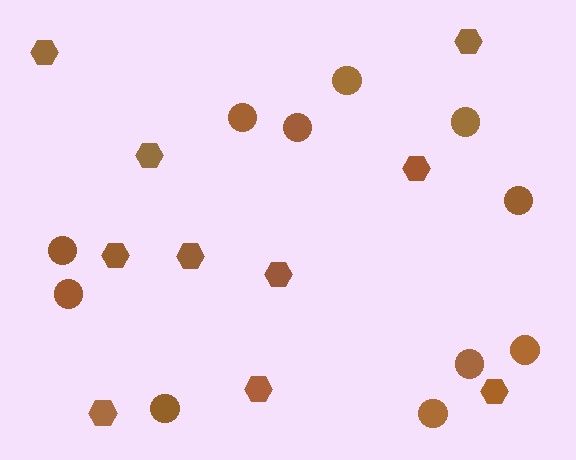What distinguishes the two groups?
There are 2 groups: one group of hexagons (10) and one group of circles (11).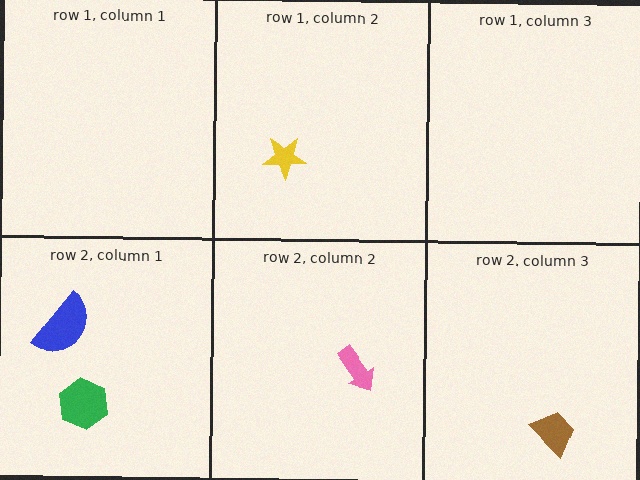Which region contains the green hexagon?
The row 2, column 1 region.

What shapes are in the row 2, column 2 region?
The pink arrow.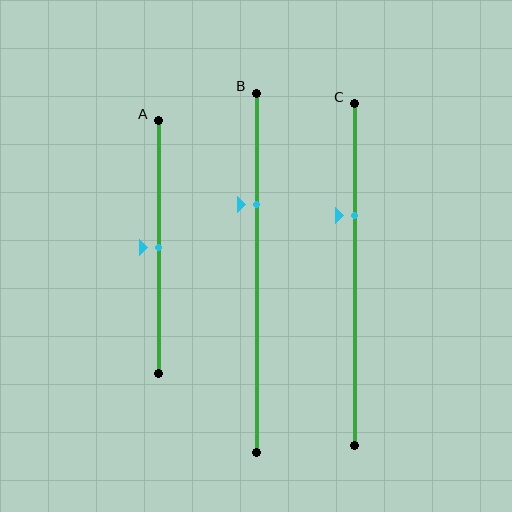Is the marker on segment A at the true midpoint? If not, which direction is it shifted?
Yes, the marker on segment A is at the true midpoint.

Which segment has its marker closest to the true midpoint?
Segment A has its marker closest to the true midpoint.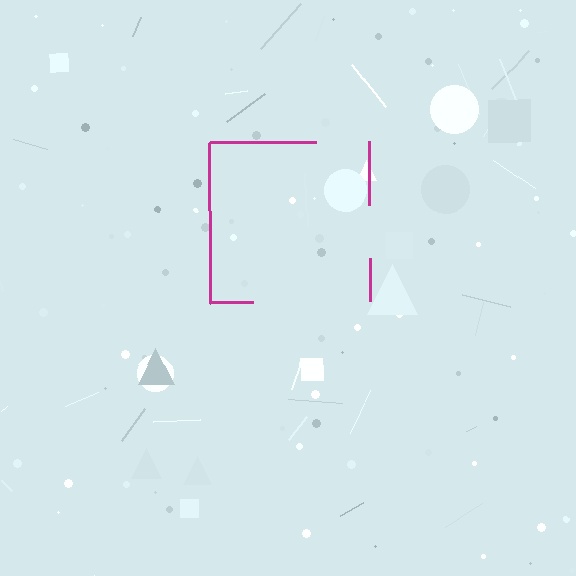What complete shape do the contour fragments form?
The contour fragments form a square.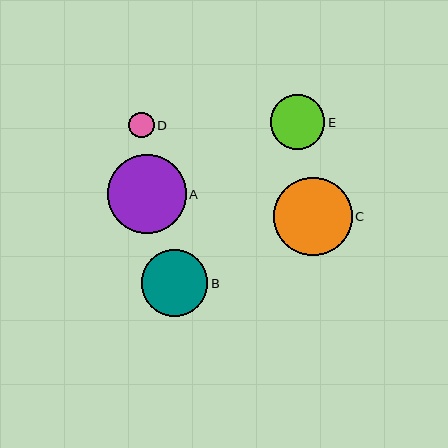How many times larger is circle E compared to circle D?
Circle E is approximately 2.1 times the size of circle D.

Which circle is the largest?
Circle A is the largest with a size of approximately 79 pixels.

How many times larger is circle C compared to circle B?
Circle C is approximately 1.2 times the size of circle B.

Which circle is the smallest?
Circle D is the smallest with a size of approximately 26 pixels.